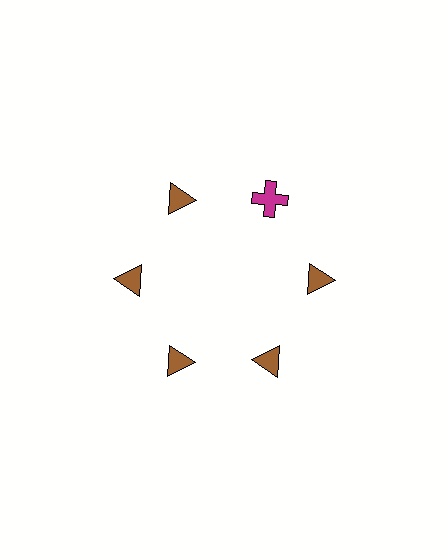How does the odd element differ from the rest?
It differs in both color (magenta instead of brown) and shape (cross instead of triangle).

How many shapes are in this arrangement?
There are 6 shapes arranged in a ring pattern.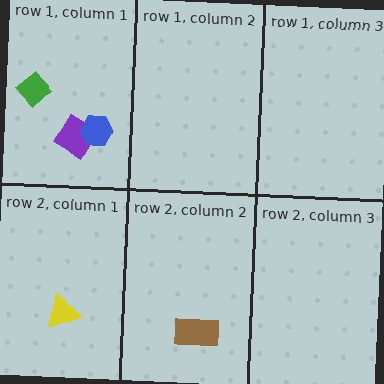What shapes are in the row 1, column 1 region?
The purple diamond, the green diamond, the blue hexagon.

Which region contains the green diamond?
The row 1, column 1 region.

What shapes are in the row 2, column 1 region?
The yellow triangle.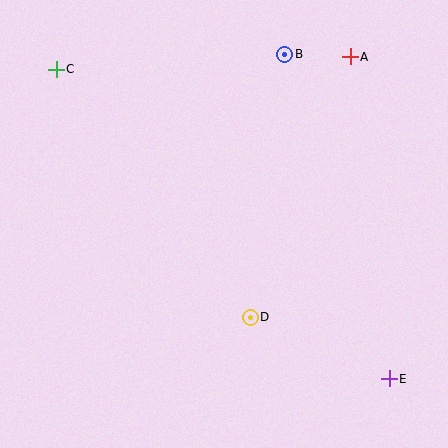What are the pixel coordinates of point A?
Point A is at (350, 57).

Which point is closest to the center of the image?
Point D at (250, 317) is closest to the center.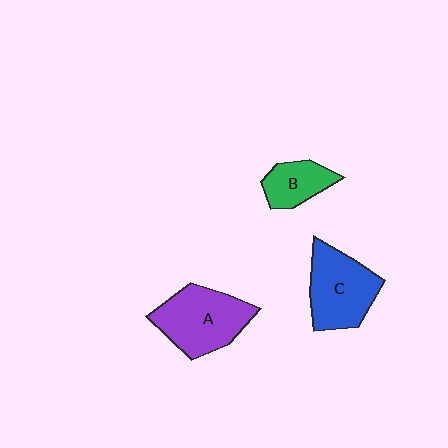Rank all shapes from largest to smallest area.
From largest to smallest: A (purple), C (blue), B (green).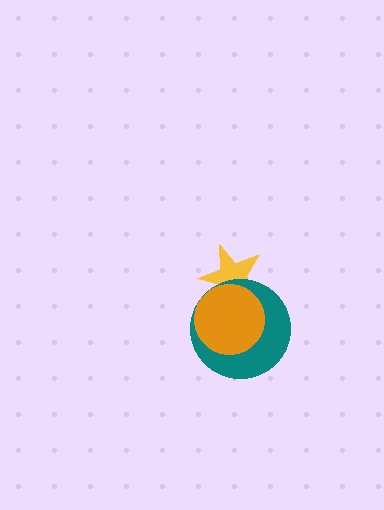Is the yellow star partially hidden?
Yes, it is partially covered by another shape.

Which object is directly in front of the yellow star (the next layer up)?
The teal circle is directly in front of the yellow star.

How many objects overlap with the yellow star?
2 objects overlap with the yellow star.